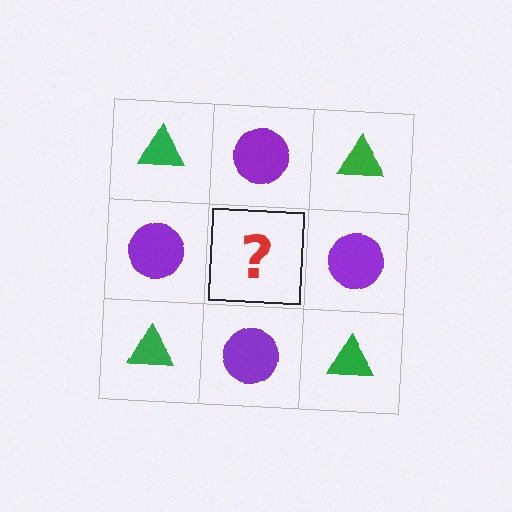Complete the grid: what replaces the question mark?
The question mark should be replaced with a green triangle.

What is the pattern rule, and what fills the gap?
The rule is that it alternates green triangle and purple circle in a checkerboard pattern. The gap should be filled with a green triangle.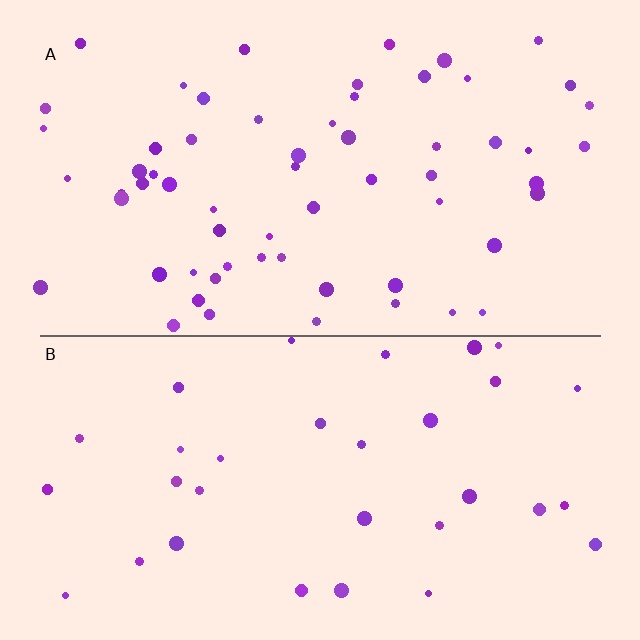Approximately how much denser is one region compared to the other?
Approximately 1.8× — region A over region B.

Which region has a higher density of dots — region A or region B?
A (the top).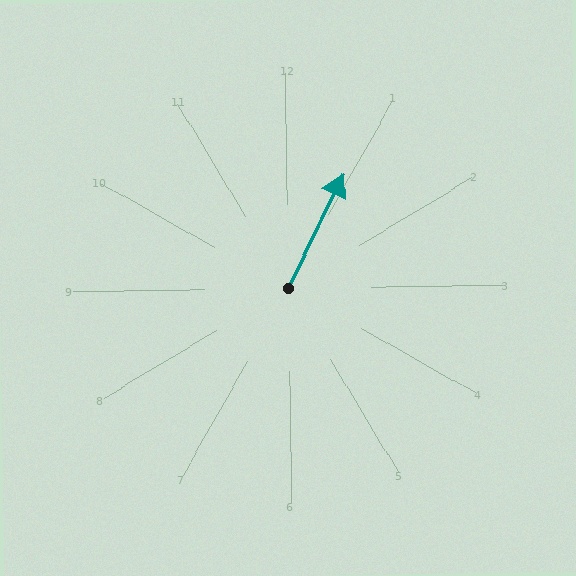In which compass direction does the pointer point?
Northeast.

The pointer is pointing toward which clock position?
Roughly 1 o'clock.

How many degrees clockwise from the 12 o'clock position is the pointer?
Approximately 27 degrees.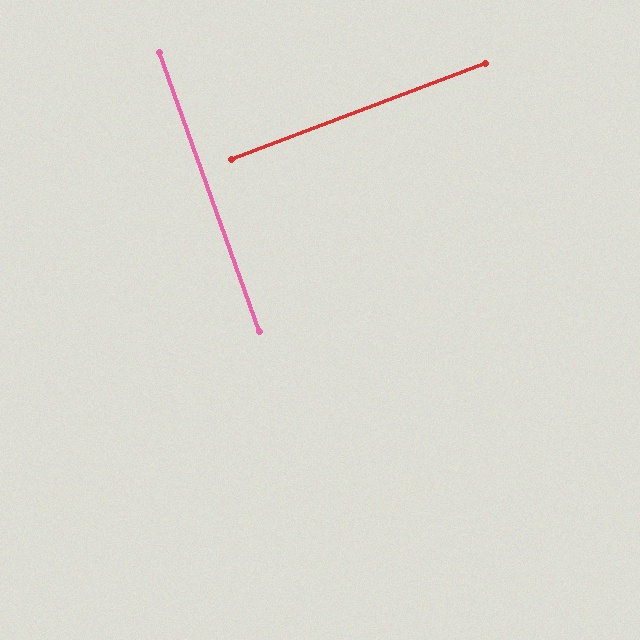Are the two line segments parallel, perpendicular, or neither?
Perpendicular — they meet at approximately 89°.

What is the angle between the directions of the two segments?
Approximately 89 degrees.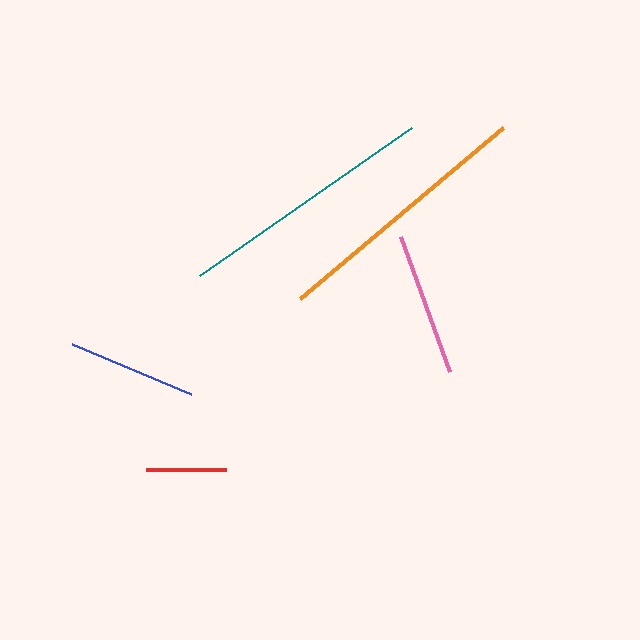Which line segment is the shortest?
The red line is the shortest at approximately 80 pixels.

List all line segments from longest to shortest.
From longest to shortest: orange, teal, pink, blue, red.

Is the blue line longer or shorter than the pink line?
The pink line is longer than the blue line.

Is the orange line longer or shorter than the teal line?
The orange line is longer than the teal line.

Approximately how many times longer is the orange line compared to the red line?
The orange line is approximately 3.3 times the length of the red line.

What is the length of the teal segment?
The teal segment is approximately 259 pixels long.